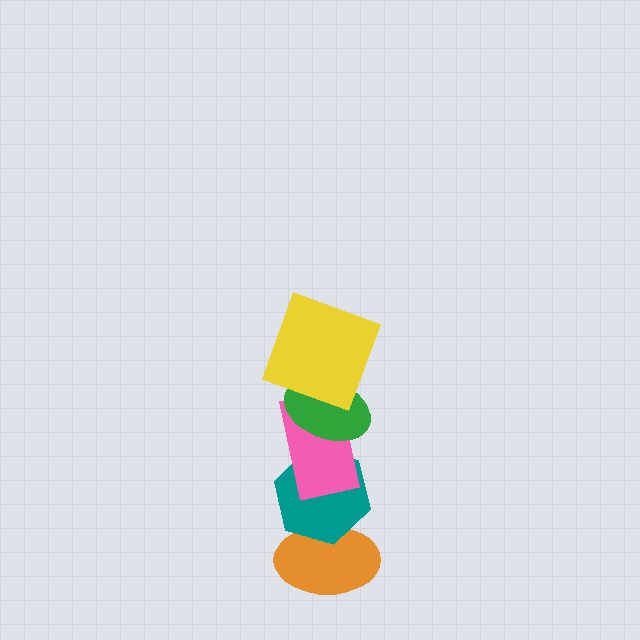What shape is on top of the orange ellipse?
The teal hexagon is on top of the orange ellipse.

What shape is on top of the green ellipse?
The yellow square is on top of the green ellipse.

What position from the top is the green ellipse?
The green ellipse is 2nd from the top.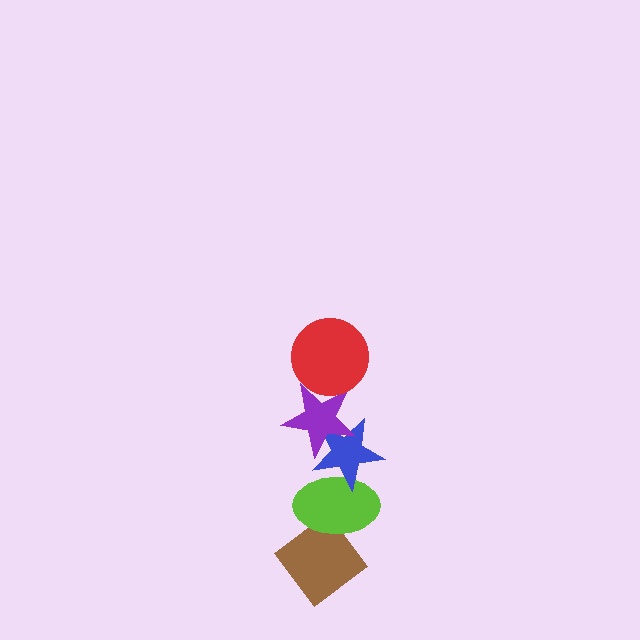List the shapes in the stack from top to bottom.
From top to bottom: the red circle, the purple star, the blue star, the lime ellipse, the brown diamond.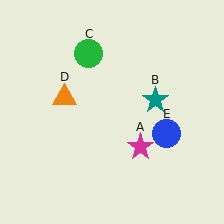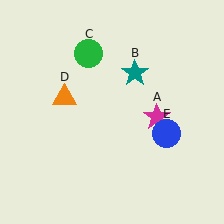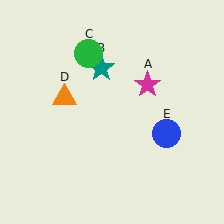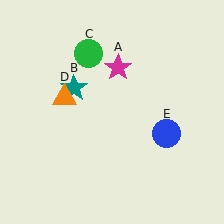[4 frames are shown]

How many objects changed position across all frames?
2 objects changed position: magenta star (object A), teal star (object B).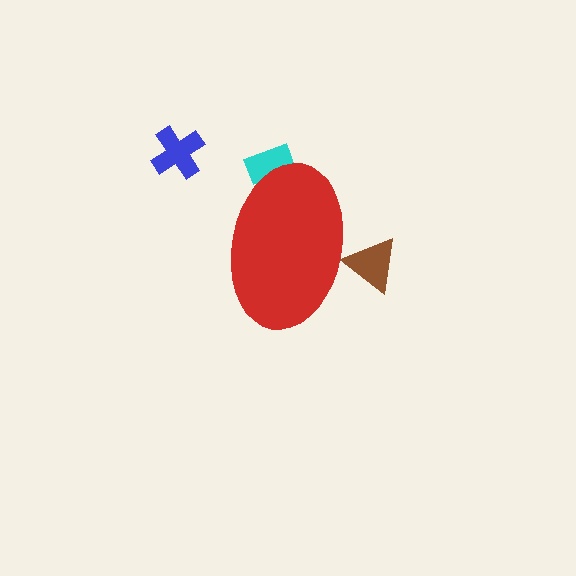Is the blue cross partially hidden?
No, the blue cross is fully visible.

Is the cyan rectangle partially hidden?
Yes, the cyan rectangle is partially hidden behind the red ellipse.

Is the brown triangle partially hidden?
Yes, the brown triangle is partially hidden behind the red ellipse.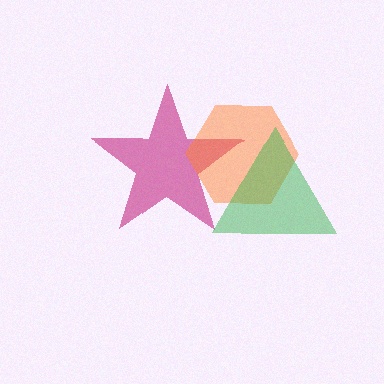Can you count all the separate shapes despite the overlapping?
Yes, there are 3 separate shapes.